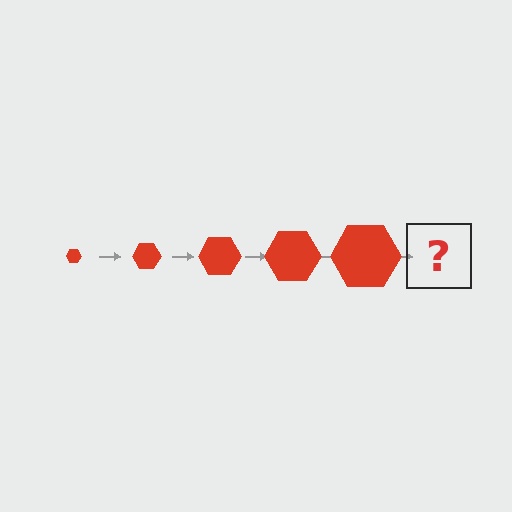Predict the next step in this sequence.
The next step is a red hexagon, larger than the previous one.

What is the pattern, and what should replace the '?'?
The pattern is that the hexagon gets progressively larger each step. The '?' should be a red hexagon, larger than the previous one.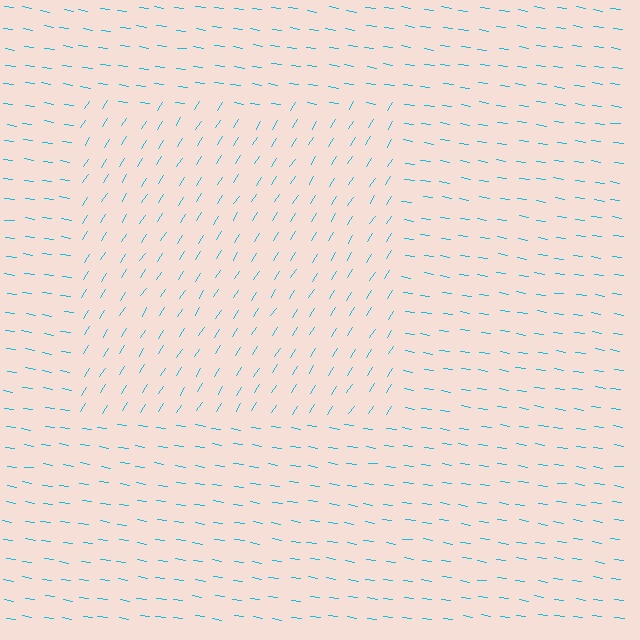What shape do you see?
I see a rectangle.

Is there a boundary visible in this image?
Yes, there is a texture boundary formed by a change in line orientation.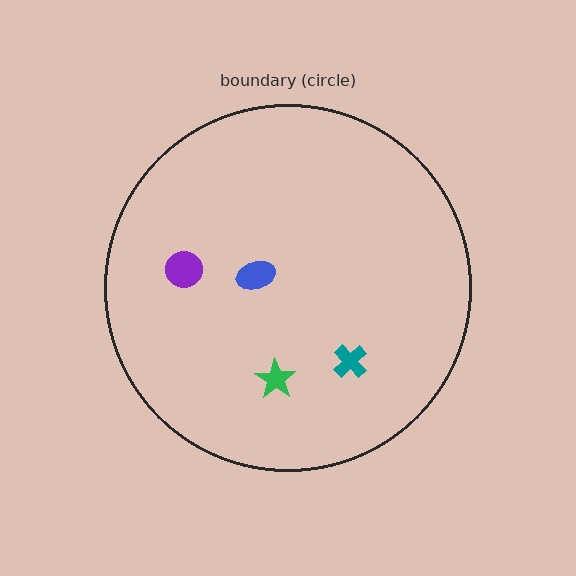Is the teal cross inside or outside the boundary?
Inside.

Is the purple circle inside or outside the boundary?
Inside.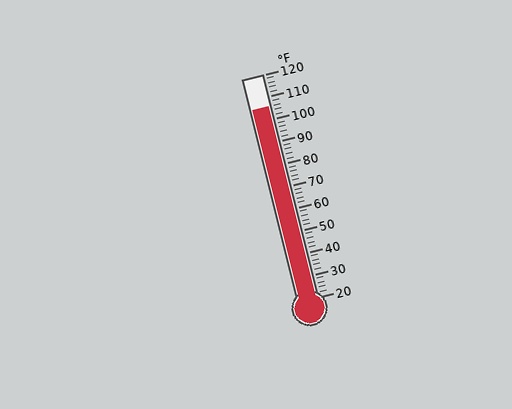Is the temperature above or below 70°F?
The temperature is above 70°F.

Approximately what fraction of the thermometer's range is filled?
The thermometer is filled to approximately 85% of its range.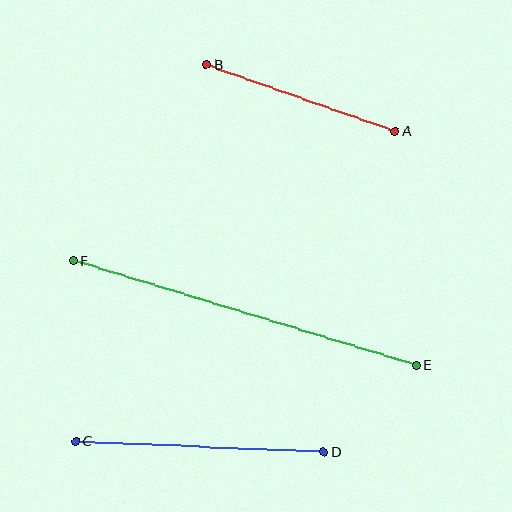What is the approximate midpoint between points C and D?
The midpoint is at approximately (200, 446) pixels.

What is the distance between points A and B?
The distance is approximately 200 pixels.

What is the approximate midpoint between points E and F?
The midpoint is at approximately (245, 313) pixels.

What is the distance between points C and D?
The distance is approximately 248 pixels.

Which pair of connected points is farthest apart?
Points E and F are farthest apart.